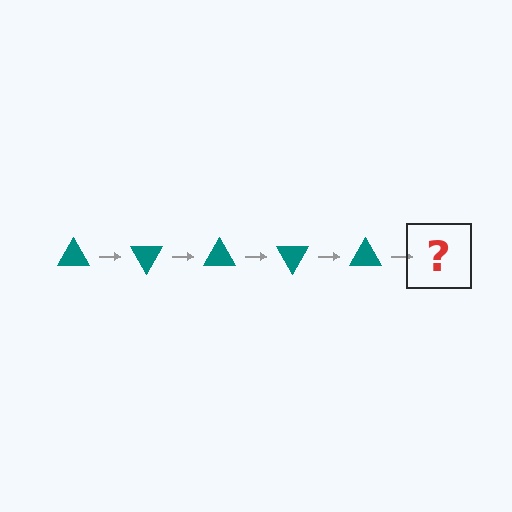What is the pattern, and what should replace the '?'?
The pattern is that the triangle rotates 60 degrees each step. The '?' should be a teal triangle rotated 300 degrees.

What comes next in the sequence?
The next element should be a teal triangle rotated 300 degrees.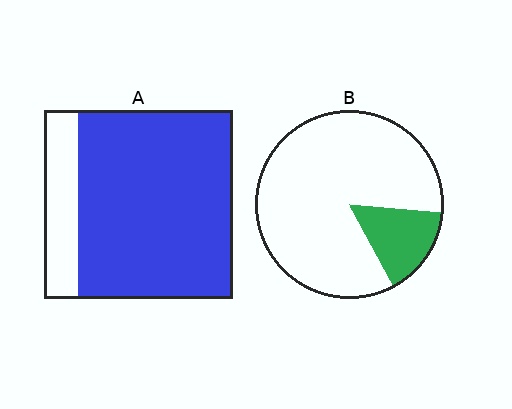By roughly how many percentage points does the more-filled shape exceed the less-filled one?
By roughly 65 percentage points (A over B).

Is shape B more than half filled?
No.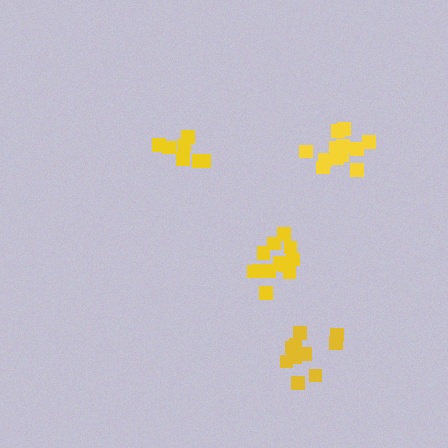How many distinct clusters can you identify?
There are 4 distinct clusters.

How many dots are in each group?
Group 1: 11 dots, Group 2: 12 dots, Group 3: 7 dots, Group 4: 12 dots (42 total).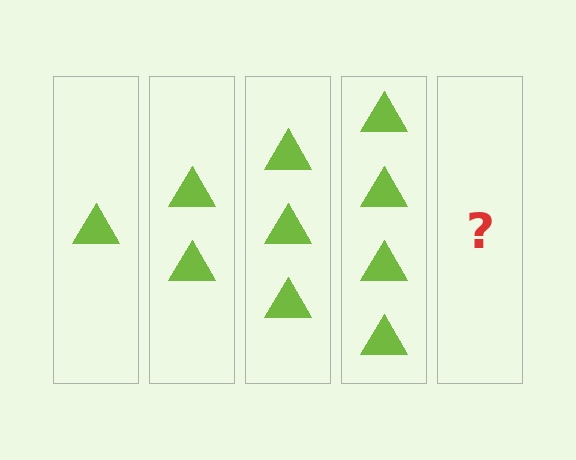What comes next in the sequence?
The next element should be 5 triangles.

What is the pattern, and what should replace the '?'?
The pattern is that each step adds one more triangle. The '?' should be 5 triangles.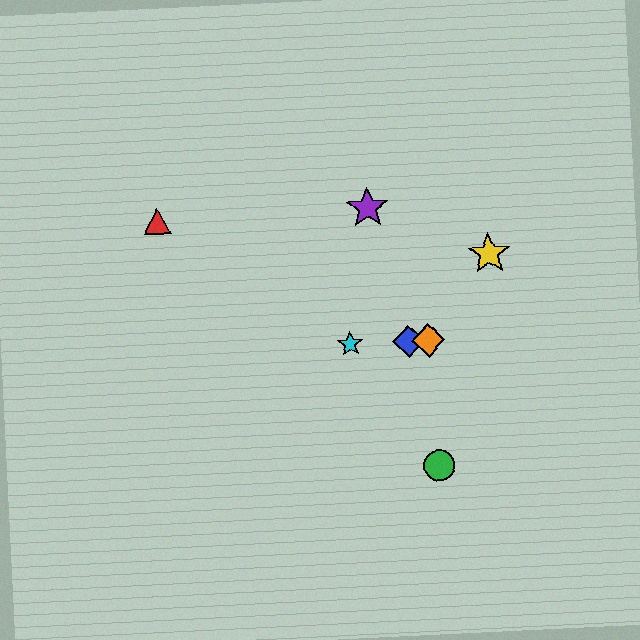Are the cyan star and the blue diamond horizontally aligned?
Yes, both are at y≈344.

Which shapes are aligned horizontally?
The blue diamond, the orange diamond, the cyan star are aligned horizontally.